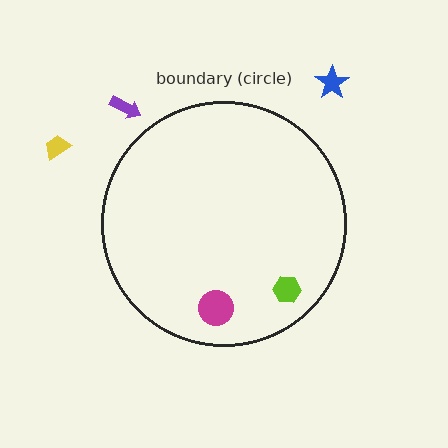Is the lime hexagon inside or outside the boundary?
Inside.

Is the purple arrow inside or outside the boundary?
Outside.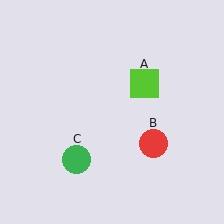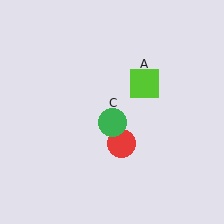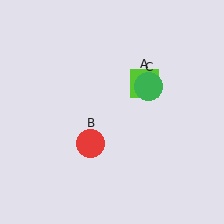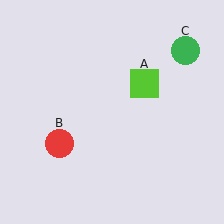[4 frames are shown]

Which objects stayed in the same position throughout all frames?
Lime square (object A) remained stationary.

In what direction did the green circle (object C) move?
The green circle (object C) moved up and to the right.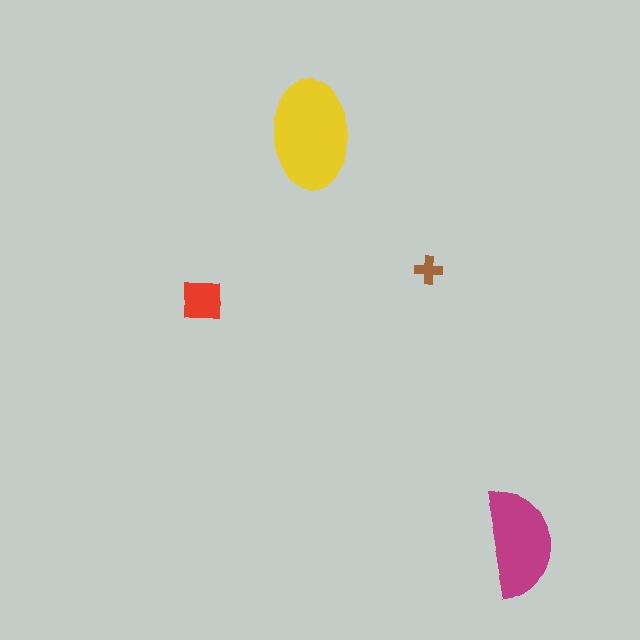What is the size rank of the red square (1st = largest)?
3rd.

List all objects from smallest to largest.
The brown cross, the red square, the magenta semicircle, the yellow ellipse.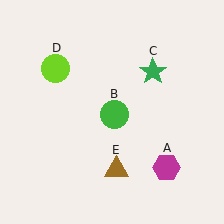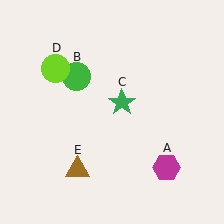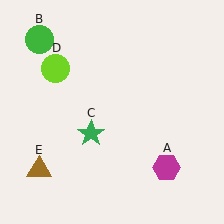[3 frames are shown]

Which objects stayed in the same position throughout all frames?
Magenta hexagon (object A) and lime circle (object D) remained stationary.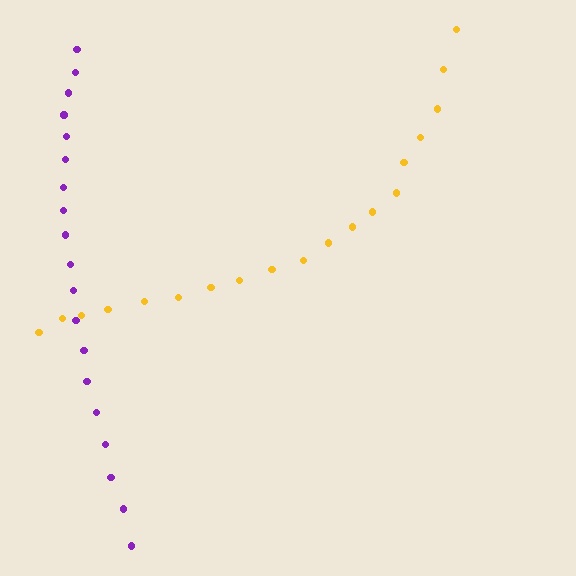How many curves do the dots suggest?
There are 2 distinct paths.